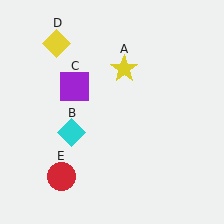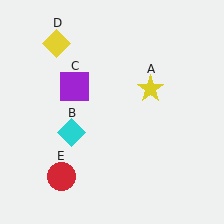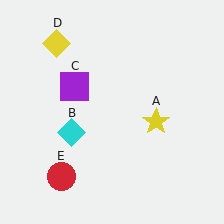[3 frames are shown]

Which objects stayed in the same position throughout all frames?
Cyan diamond (object B) and purple square (object C) and yellow diamond (object D) and red circle (object E) remained stationary.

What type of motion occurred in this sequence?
The yellow star (object A) rotated clockwise around the center of the scene.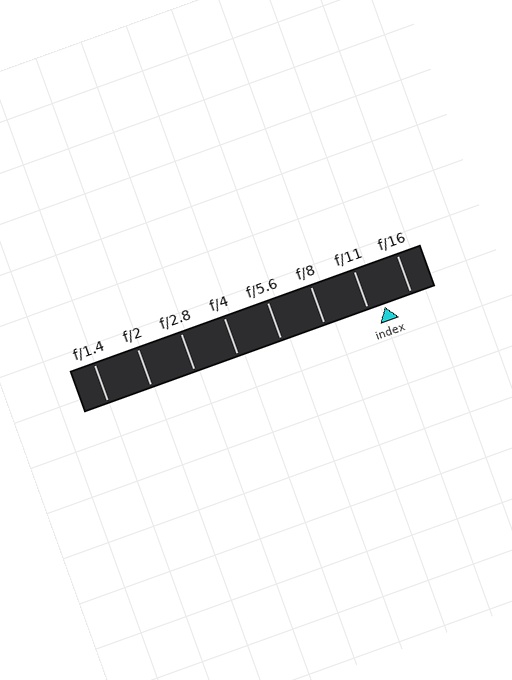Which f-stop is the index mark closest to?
The index mark is closest to f/11.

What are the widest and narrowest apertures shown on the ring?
The widest aperture shown is f/1.4 and the narrowest is f/16.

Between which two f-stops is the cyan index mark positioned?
The index mark is between f/11 and f/16.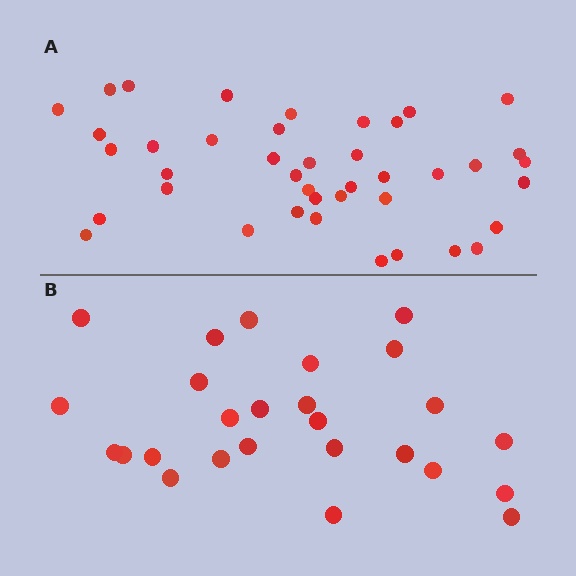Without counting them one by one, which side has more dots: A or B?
Region A (the top region) has more dots.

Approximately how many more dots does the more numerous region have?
Region A has approximately 15 more dots than region B.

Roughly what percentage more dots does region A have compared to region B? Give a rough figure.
About 60% more.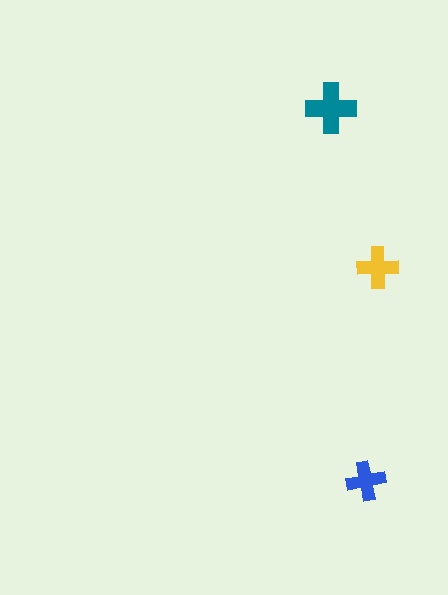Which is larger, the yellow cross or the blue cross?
The yellow one.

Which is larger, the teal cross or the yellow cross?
The teal one.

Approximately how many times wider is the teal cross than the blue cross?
About 1.5 times wider.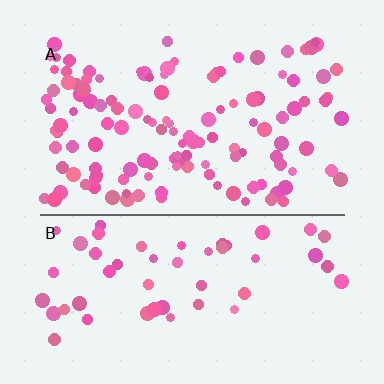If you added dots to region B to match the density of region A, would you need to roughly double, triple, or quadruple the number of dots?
Approximately double.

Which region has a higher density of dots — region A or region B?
A (the top).